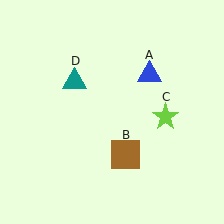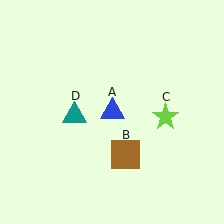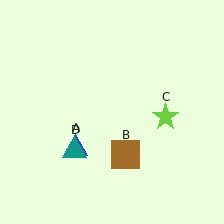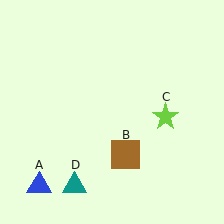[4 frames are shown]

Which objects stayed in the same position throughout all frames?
Brown square (object B) and lime star (object C) remained stationary.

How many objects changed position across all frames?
2 objects changed position: blue triangle (object A), teal triangle (object D).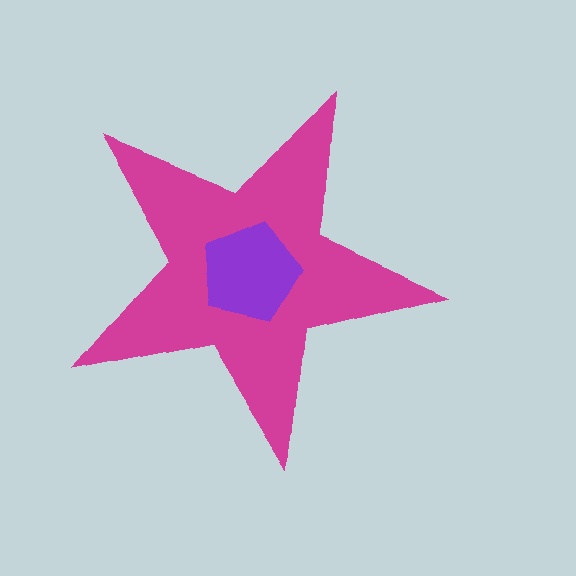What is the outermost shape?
The magenta star.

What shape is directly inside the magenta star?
The purple pentagon.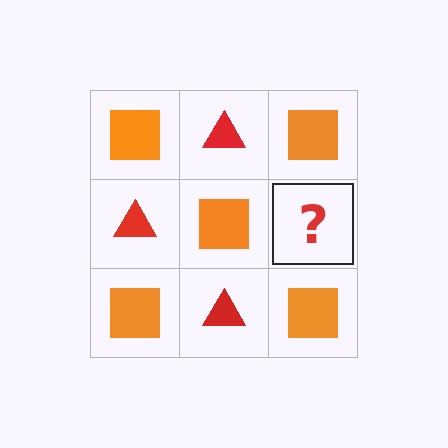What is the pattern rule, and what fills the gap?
The rule is that it alternates orange square and red triangle in a checkerboard pattern. The gap should be filled with a red triangle.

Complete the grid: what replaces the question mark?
The question mark should be replaced with a red triangle.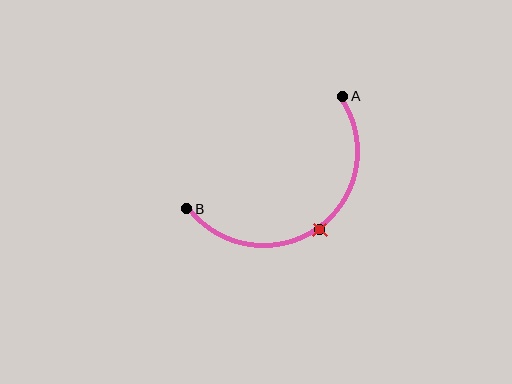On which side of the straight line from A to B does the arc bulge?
The arc bulges below and to the right of the straight line connecting A and B.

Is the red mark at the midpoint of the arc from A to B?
Yes. The red mark lies on the arc at equal arc-length from both A and B — it is the arc midpoint.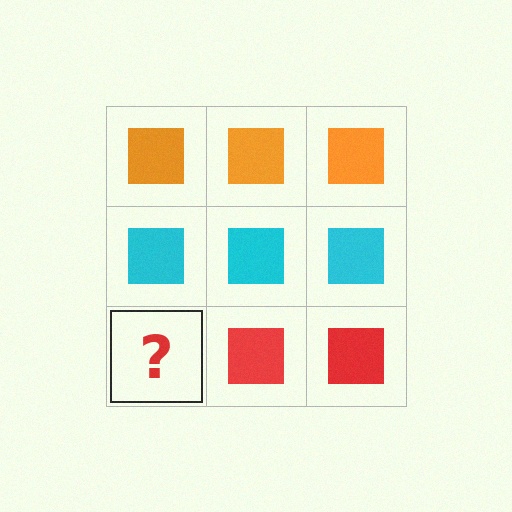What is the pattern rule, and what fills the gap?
The rule is that each row has a consistent color. The gap should be filled with a red square.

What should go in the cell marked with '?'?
The missing cell should contain a red square.